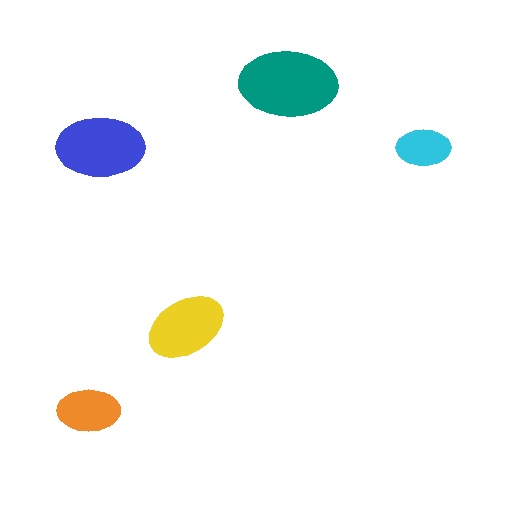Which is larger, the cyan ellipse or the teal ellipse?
The teal one.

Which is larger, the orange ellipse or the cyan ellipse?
The orange one.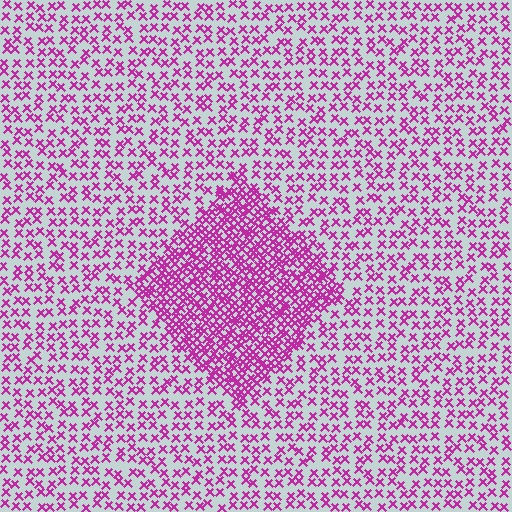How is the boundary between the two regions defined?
The boundary is defined by a change in element density (approximately 2.3x ratio). All elements are the same color, size, and shape.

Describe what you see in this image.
The image contains small magenta elements arranged at two different densities. A diamond-shaped region is visible where the elements are more densely packed than the surrounding area.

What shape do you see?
I see a diamond.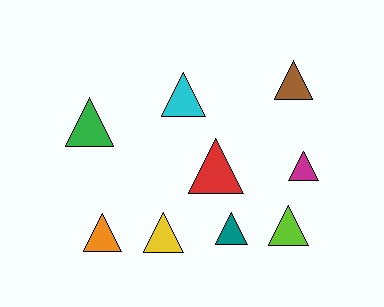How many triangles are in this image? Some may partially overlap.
There are 9 triangles.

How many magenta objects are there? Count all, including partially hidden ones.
There is 1 magenta object.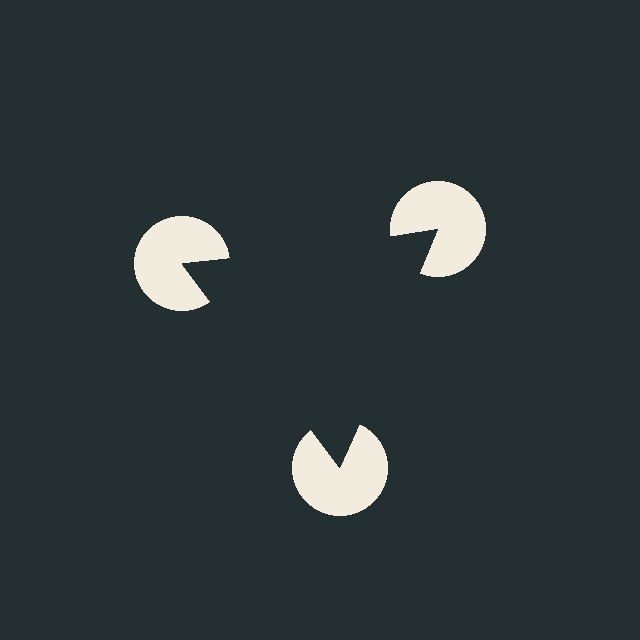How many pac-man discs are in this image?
There are 3 — one at each vertex of the illusory triangle.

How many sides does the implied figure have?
3 sides.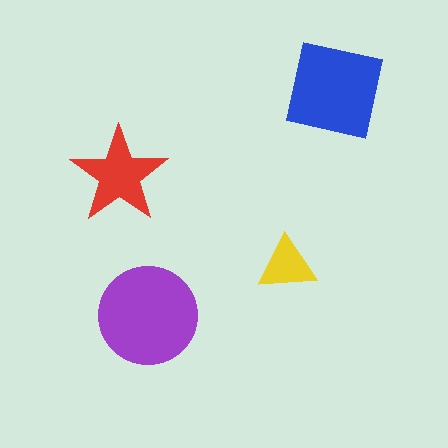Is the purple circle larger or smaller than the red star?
Larger.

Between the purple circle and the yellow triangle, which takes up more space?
The purple circle.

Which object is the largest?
The purple circle.